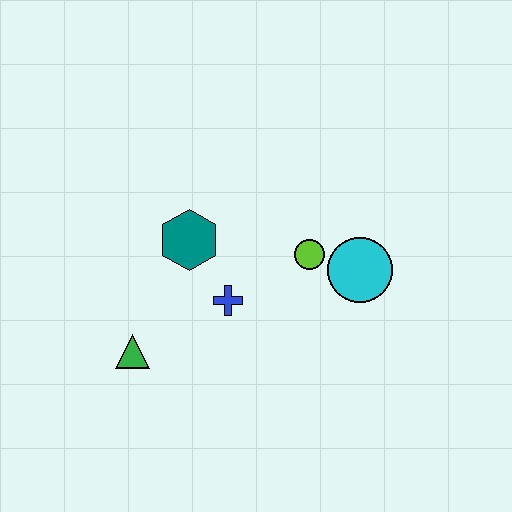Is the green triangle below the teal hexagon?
Yes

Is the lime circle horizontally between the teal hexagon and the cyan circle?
Yes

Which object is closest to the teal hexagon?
The blue cross is closest to the teal hexagon.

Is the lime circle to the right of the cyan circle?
No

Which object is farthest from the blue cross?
The cyan circle is farthest from the blue cross.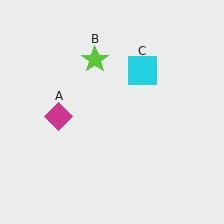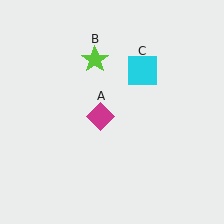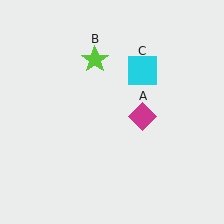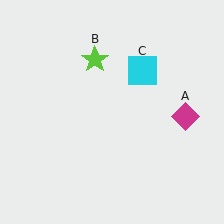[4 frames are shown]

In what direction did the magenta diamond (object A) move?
The magenta diamond (object A) moved right.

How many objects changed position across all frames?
1 object changed position: magenta diamond (object A).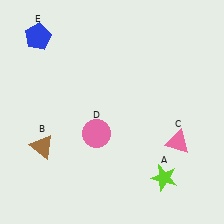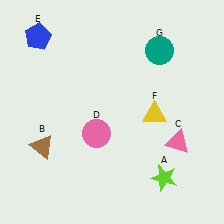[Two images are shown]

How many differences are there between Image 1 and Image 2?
There are 2 differences between the two images.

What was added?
A yellow triangle (F), a teal circle (G) were added in Image 2.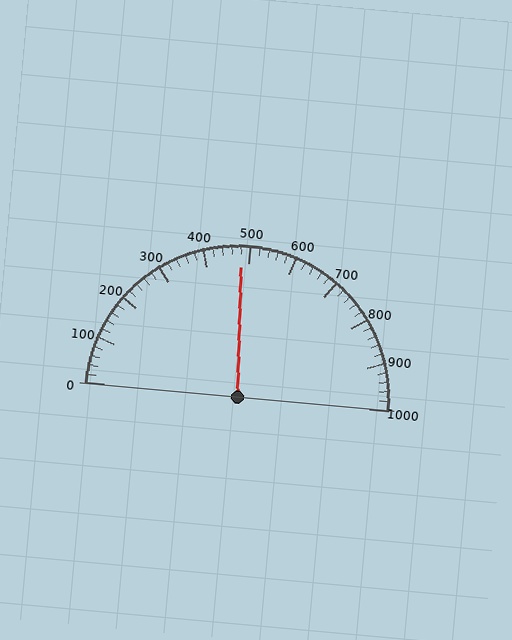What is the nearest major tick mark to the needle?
The nearest major tick mark is 500.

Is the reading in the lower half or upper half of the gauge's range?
The reading is in the lower half of the range (0 to 1000).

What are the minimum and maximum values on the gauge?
The gauge ranges from 0 to 1000.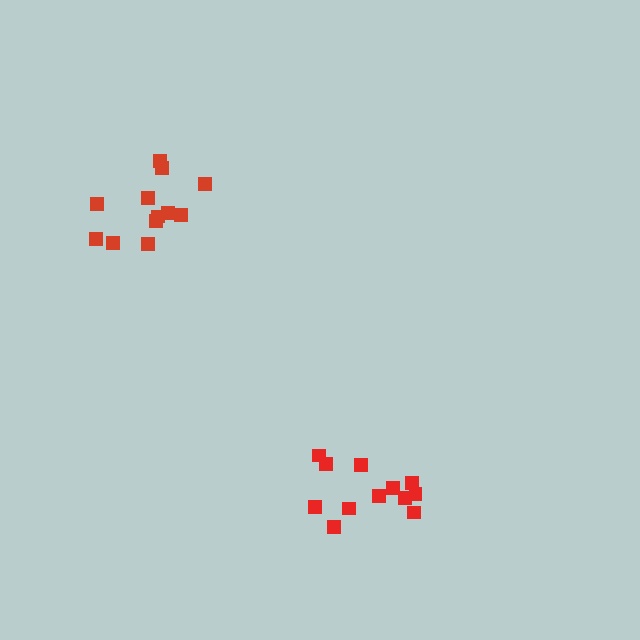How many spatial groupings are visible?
There are 2 spatial groupings.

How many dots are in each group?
Group 1: 12 dots, Group 2: 12 dots (24 total).